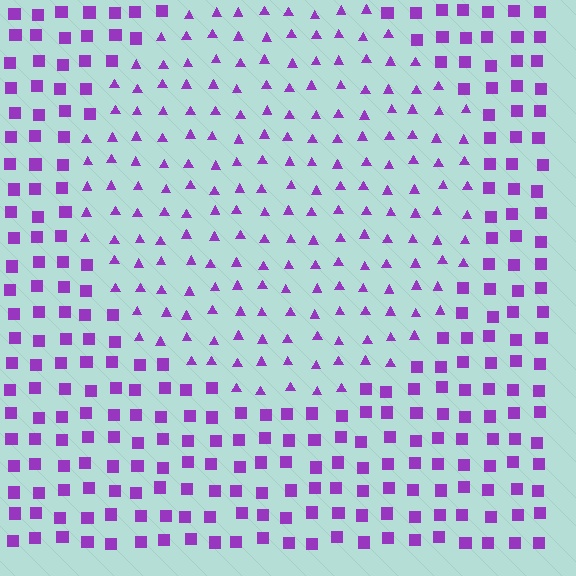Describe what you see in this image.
The image is filled with small purple elements arranged in a uniform grid. A circle-shaped region contains triangles, while the surrounding area contains squares. The boundary is defined purely by the change in element shape.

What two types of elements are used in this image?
The image uses triangles inside the circle region and squares outside it.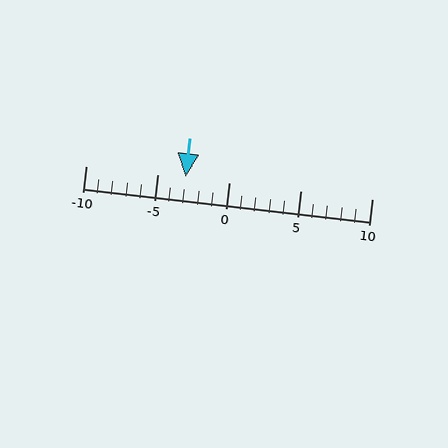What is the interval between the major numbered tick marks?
The major tick marks are spaced 5 units apart.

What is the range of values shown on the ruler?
The ruler shows values from -10 to 10.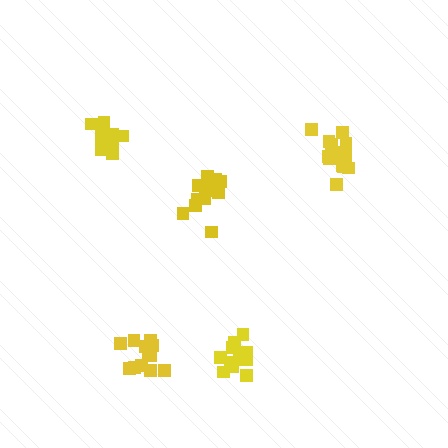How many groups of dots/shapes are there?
There are 5 groups.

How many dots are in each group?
Group 1: 12 dots, Group 2: 14 dots, Group 3: 14 dots, Group 4: 12 dots, Group 5: 12 dots (64 total).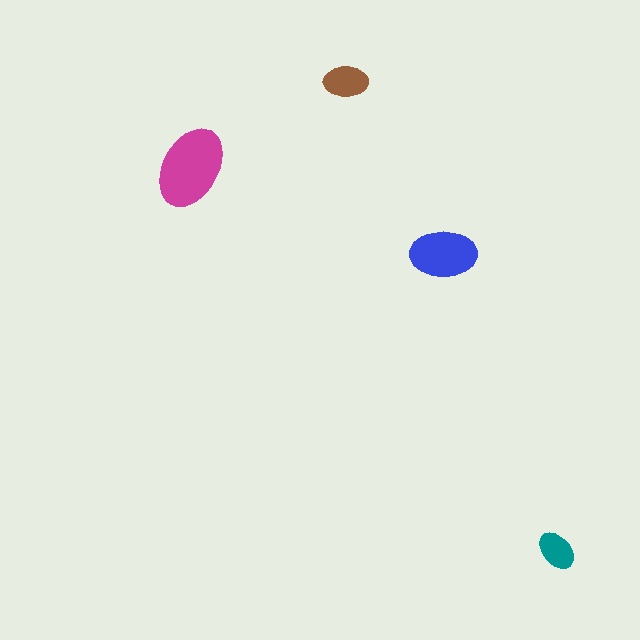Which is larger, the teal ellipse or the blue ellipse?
The blue one.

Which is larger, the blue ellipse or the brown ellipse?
The blue one.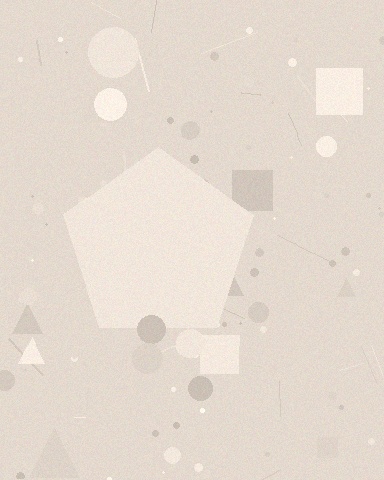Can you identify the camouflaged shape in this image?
The camouflaged shape is a pentagon.